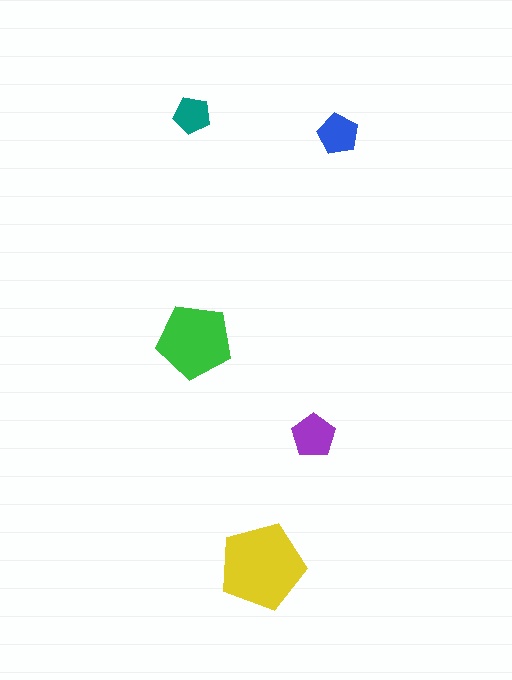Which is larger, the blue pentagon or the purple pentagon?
The purple one.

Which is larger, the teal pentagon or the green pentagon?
The green one.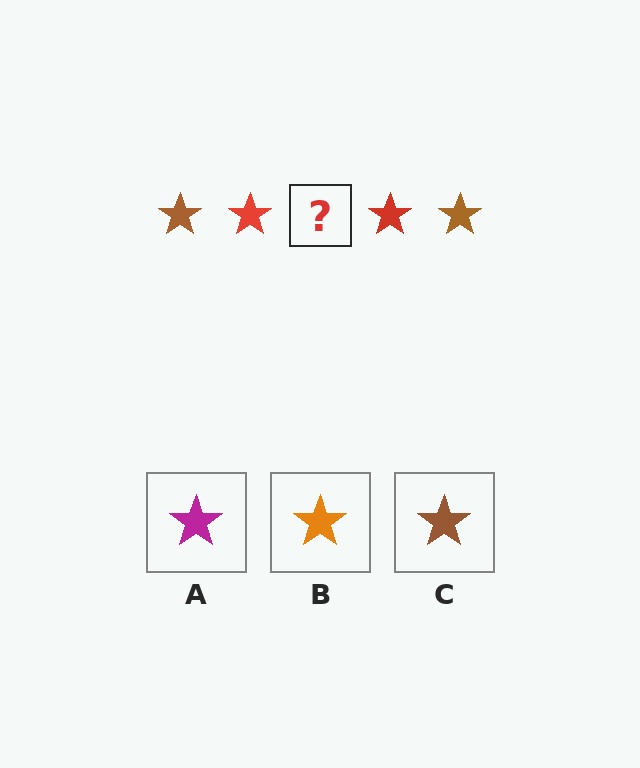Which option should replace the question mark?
Option C.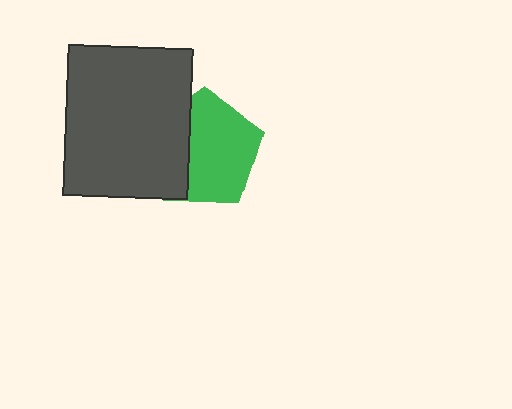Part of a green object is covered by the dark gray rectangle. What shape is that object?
It is a pentagon.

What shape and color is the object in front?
The object in front is a dark gray rectangle.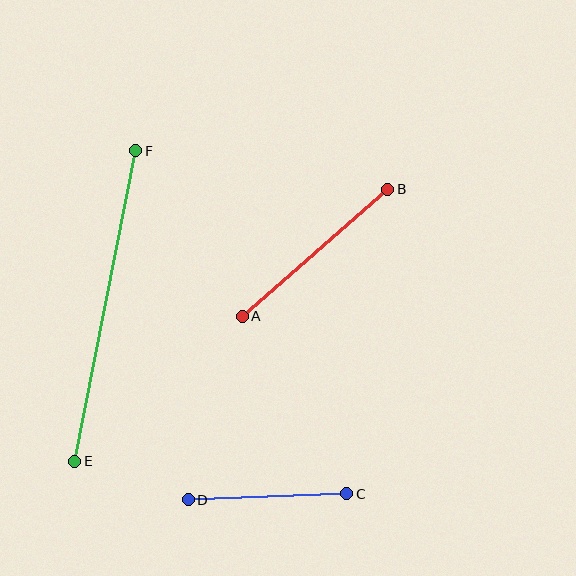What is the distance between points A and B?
The distance is approximately 193 pixels.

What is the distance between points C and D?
The distance is approximately 159 pixels.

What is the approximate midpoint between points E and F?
The midpoint is at approximately (105, 306) pixels.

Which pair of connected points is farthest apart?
Points E and F are farthest apart.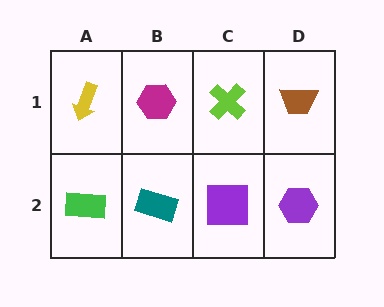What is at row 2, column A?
A green rectangle.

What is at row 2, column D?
A purple hexagon.